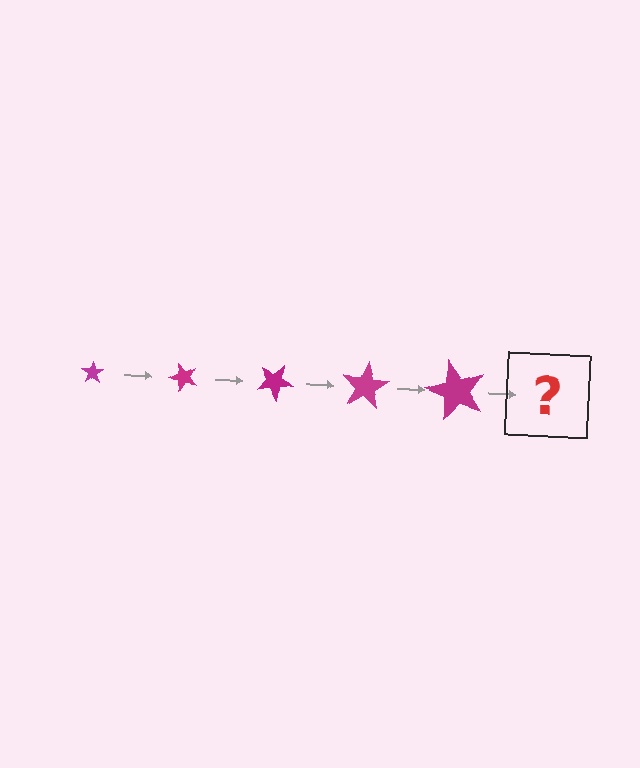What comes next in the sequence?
The next element should be a star, larger than the previous one and rotated 250 degrees from the start.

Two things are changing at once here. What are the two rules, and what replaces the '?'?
The two rules are that the star grows larger each step and it rotates 50 degrees each step. The '?' should be a star, larger than the previous one and rotated 250 degrees from the start.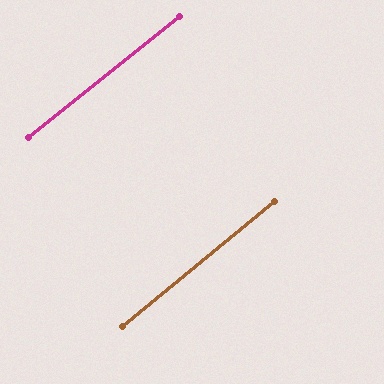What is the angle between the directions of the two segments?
Approximately 0 degrees.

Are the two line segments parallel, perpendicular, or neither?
Parallel — their directions differ by only 0.4°.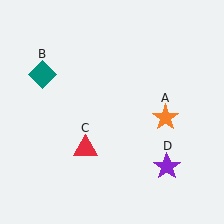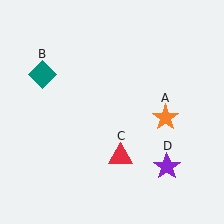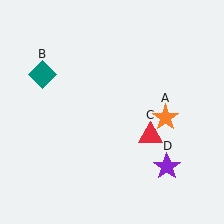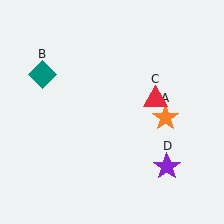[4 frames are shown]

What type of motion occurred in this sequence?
The red triangle (object C) rotated counterclockwise around the center of the scene.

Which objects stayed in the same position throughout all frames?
Orange star (object A) and teal diamond (object B) and purple star (object D) remained stationary.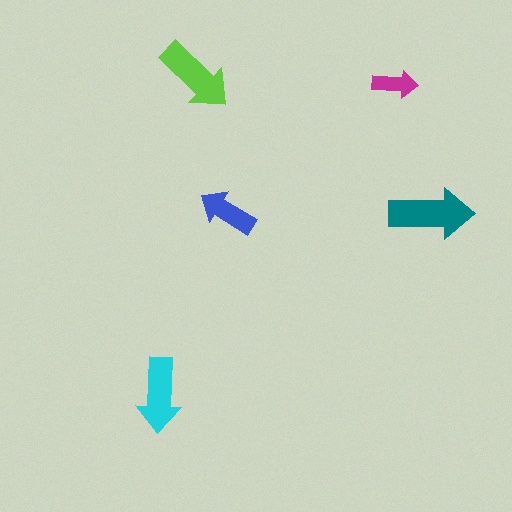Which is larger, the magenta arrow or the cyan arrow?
The cyan one.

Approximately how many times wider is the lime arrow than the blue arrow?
About 1.5 times wider.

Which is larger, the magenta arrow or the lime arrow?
The lime one.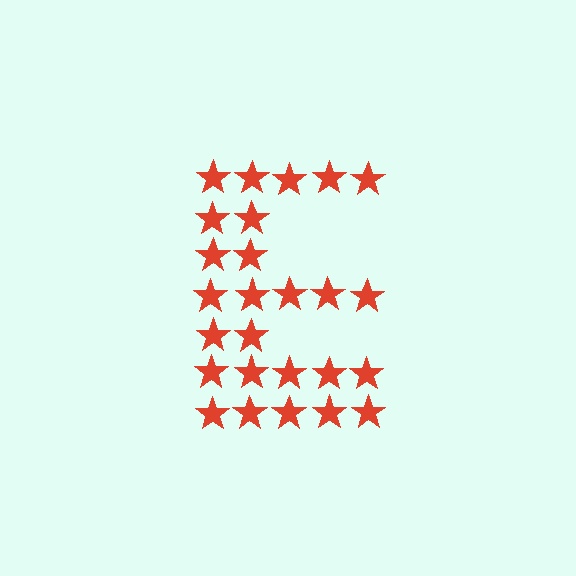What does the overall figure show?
The overall figure shows the letter E.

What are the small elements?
The small elements are stars.